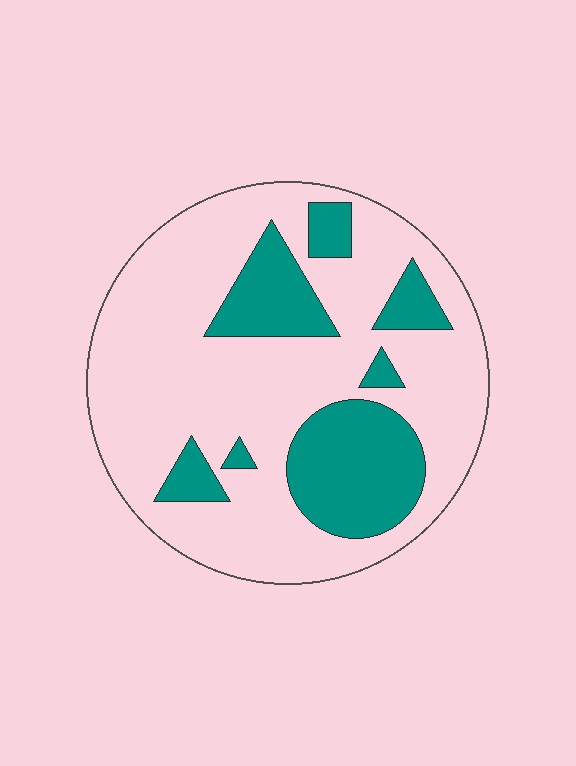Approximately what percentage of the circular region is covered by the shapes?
Approximately 25%.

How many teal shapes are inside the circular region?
7.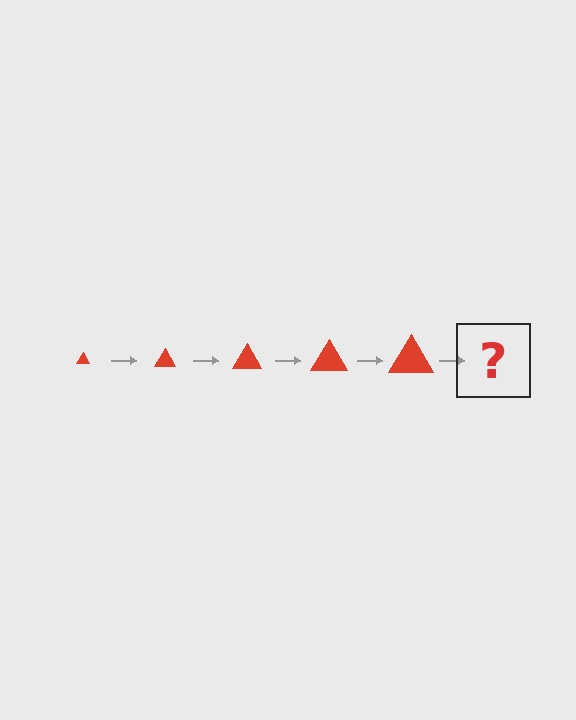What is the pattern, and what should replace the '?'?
The pattern is that the triangle gets progressively larger each step. The '?' should be a red triangle, larger than the previous one.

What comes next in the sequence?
The next element should be a red triangle, larger than the previous one.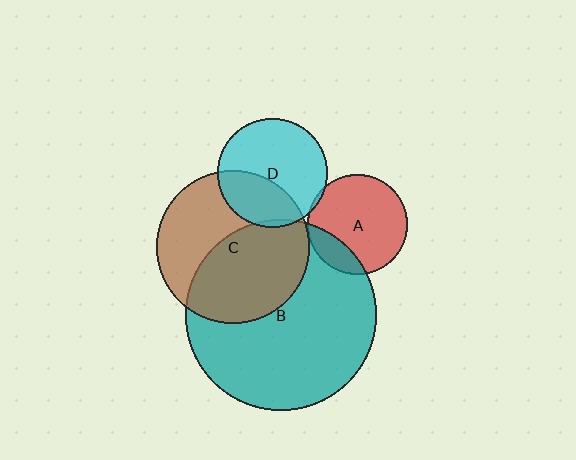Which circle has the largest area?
Circle B (teal).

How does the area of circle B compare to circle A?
Approximately 3.7 times.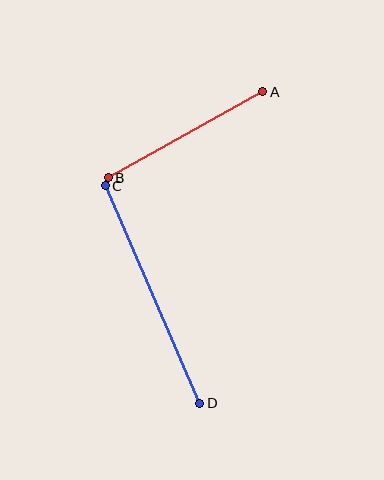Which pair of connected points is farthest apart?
Points C and D are farthest apart.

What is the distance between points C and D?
The distance is approximately 237 pixels.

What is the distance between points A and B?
The distance is approximately 177 pixels.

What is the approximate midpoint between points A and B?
The midpoint is at approximately (185, 135) pixels.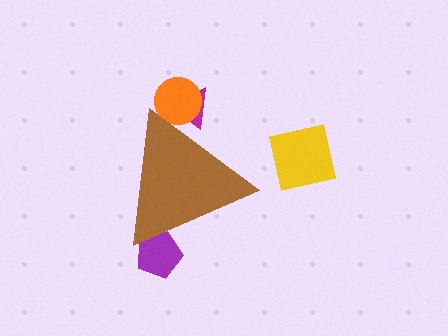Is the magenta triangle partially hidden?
Yes, the magenta triangle is partially hidden behind the brown triangle.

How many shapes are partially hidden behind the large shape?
3 shapes are partially hidden.